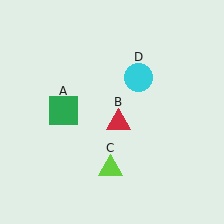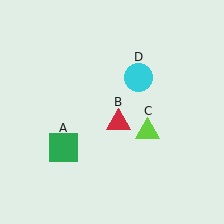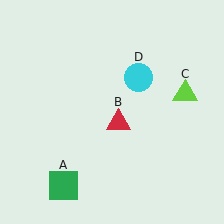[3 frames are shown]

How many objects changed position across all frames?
2 objects changed position: green square (object A), lime triangle (object C).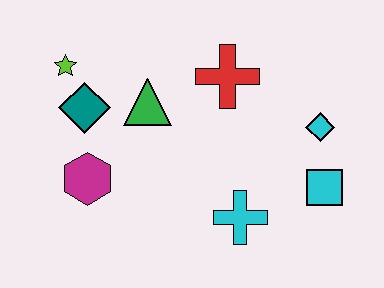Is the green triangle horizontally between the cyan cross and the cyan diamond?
No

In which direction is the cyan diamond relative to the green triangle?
The cyan diamond is to the right of the green triangle.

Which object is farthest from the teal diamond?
The cyan square is farthest from the teal diamond.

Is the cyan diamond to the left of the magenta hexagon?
No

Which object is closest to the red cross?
The green triangle is closest to the red cross.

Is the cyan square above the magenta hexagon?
No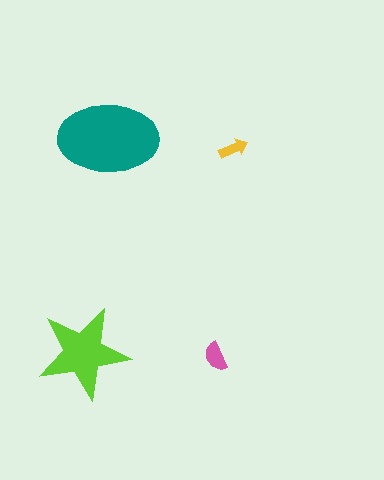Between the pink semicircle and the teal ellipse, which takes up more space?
The teal ellipse.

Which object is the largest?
The teal ellipse.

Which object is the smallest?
The yellow arrow.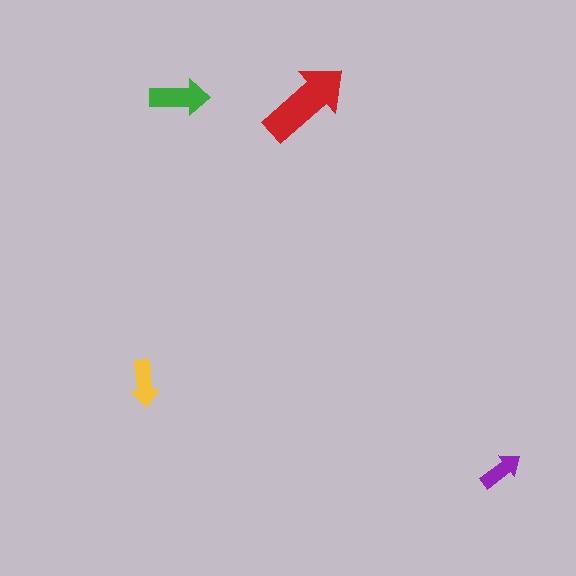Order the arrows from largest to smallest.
the red one, the green one, the yellow one, the purple one.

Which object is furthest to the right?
The purple arrow is rightmost.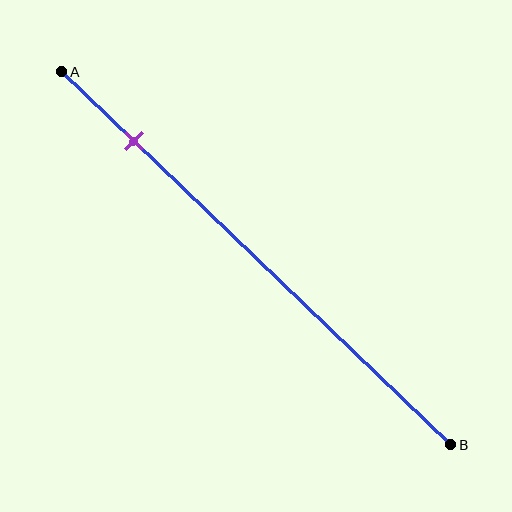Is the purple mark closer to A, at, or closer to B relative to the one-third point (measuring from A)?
The purple mark is closer to point A than the one-third point of segment AB.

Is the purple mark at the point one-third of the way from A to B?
No, the mark is at about 20% from A, not at the 33% one-third point.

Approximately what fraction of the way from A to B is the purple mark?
The purple mark is approximately 20% of the way from A to B.